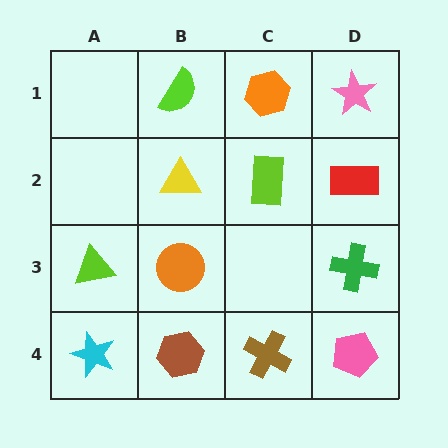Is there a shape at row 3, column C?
No, that cell is empty.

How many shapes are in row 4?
4 shapes.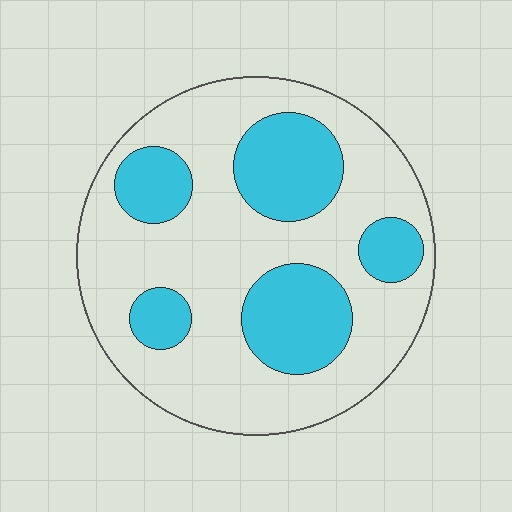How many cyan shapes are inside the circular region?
5.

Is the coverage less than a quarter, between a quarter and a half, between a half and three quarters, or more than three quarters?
Between a quarter and a half.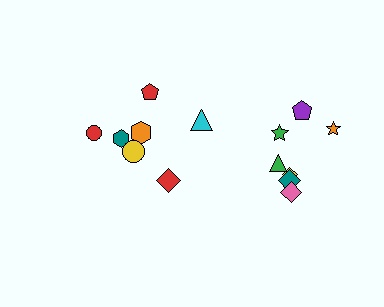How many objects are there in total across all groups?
There are 14 objects.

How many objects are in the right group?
There are 8 objects.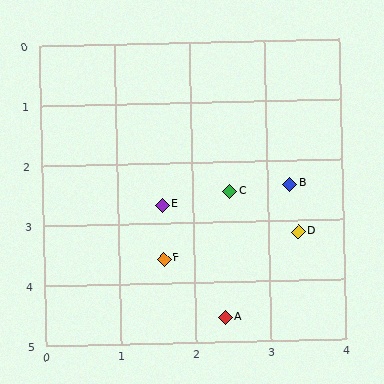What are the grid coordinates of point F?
Point F is at approximately (1.6, 3.6).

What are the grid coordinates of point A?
Point A is at approximately (2.4, 4.6).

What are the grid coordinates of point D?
Point D is at approximately (3.4, 3.2).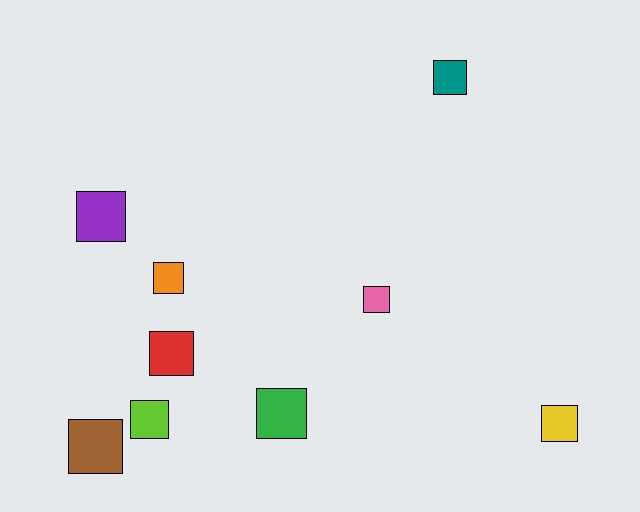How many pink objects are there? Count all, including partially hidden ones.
There is 1 pink object.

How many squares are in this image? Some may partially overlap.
There are 9 squares.